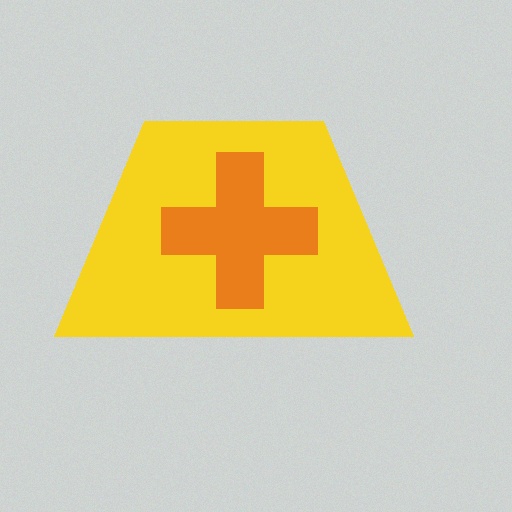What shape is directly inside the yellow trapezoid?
The orange cross.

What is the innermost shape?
The orange cross.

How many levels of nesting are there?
2.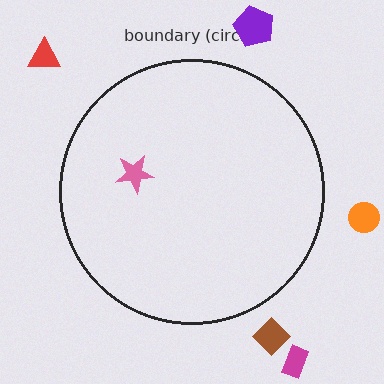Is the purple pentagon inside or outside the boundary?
Outside.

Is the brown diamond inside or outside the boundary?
Outside.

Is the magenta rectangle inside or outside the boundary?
Outside.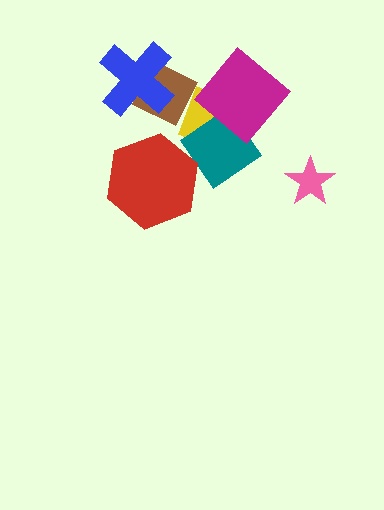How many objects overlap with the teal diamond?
2 objects overlap with the teal diamond.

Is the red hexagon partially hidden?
No, no other shape covers it.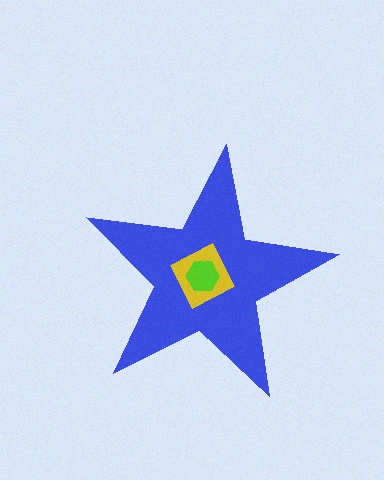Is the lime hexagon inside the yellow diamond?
Yes.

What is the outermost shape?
The blue star.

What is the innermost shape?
The lime hexagon.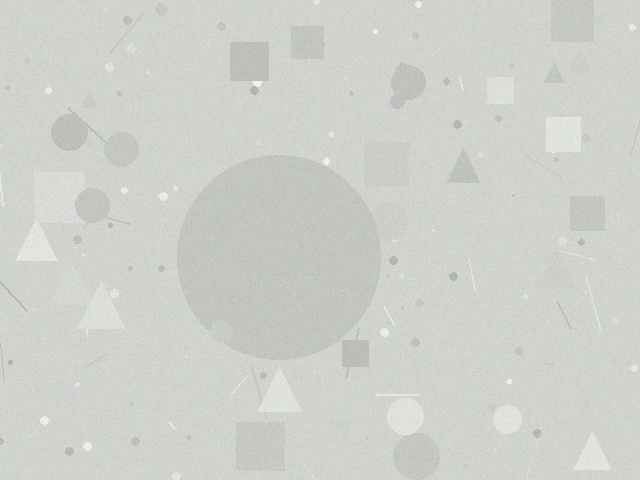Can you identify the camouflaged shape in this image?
The camouflaged shape is a circle.